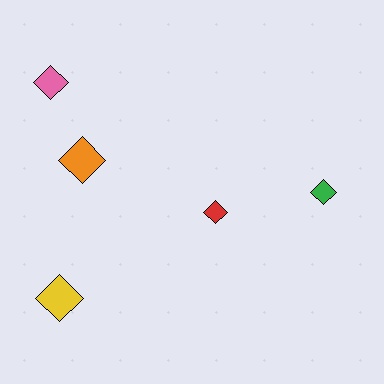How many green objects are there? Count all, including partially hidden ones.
There is 1 green object.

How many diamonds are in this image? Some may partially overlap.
There are 5 diamonds.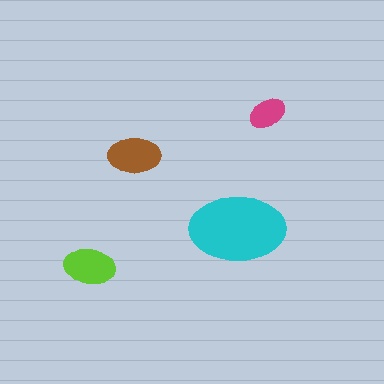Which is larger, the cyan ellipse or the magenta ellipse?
The cyan one.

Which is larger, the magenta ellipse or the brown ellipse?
The brown one.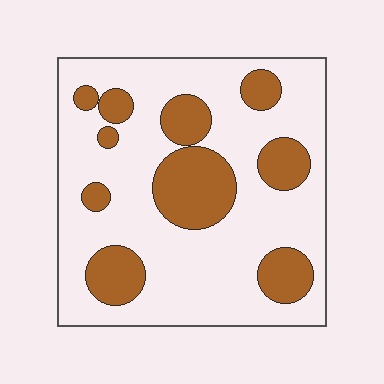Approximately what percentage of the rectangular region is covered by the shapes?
Approximately 25%.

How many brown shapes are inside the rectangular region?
10.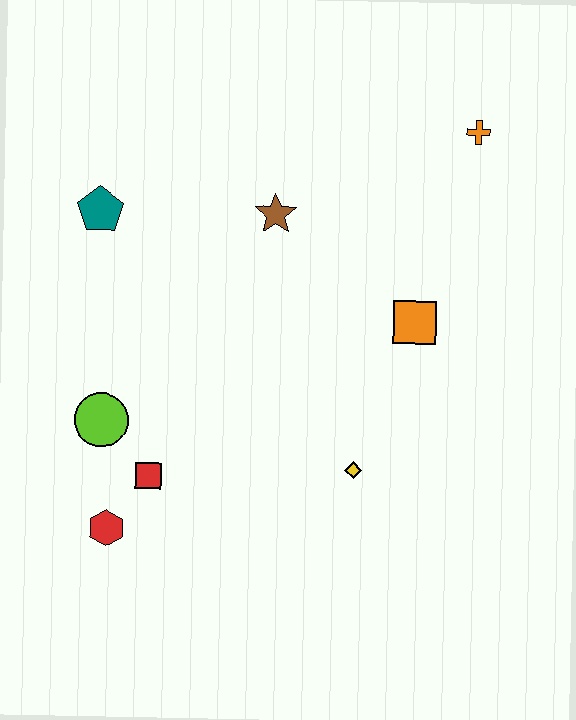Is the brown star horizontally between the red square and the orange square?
Yes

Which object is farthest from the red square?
The orange cross is farthest from the red square.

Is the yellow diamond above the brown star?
No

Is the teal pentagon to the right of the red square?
No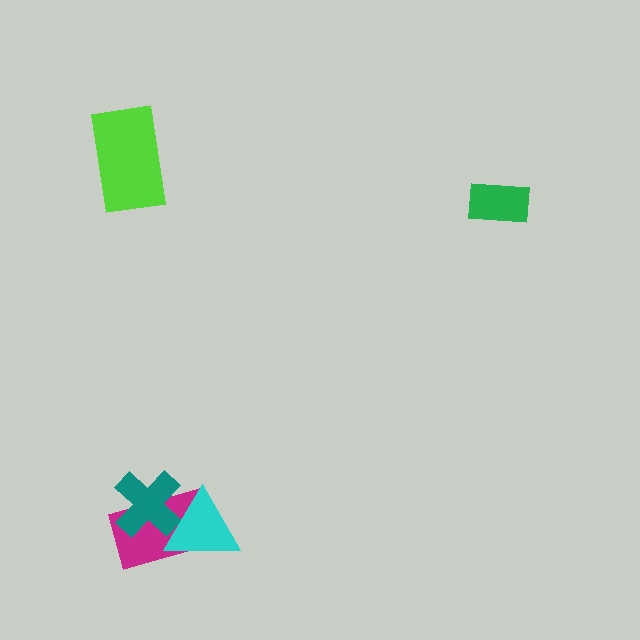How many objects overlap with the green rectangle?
0 objects overlap with the green rectangle.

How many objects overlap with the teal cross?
2 objects overlap with the teal cross.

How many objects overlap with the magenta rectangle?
2 objects overlap with the magenta rectangle.